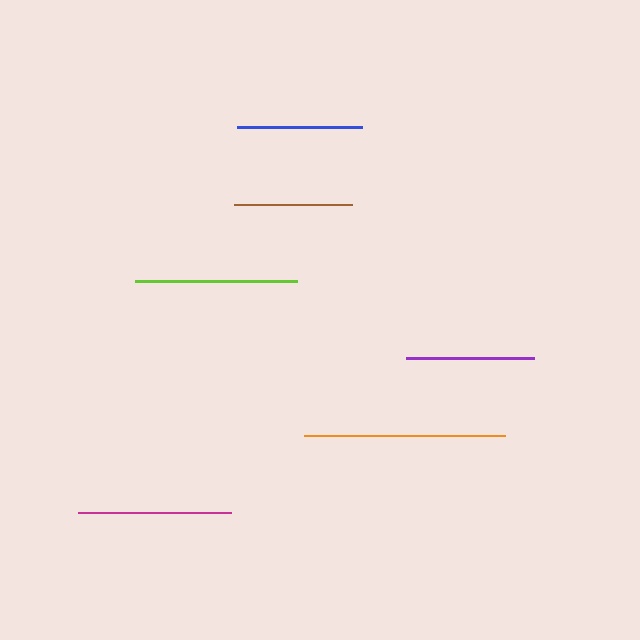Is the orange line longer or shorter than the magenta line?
The orange line is longer than the magenta line.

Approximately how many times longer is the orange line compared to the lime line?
The orange line is approximately 1.2 times the length of the lime line.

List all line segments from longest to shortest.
From longest to shortest: orange, lime, magenta, purple, blue, brown.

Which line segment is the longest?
The orange line is the longest at approximately 201 pixels.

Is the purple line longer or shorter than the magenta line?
The magenta line is longer than the purple line.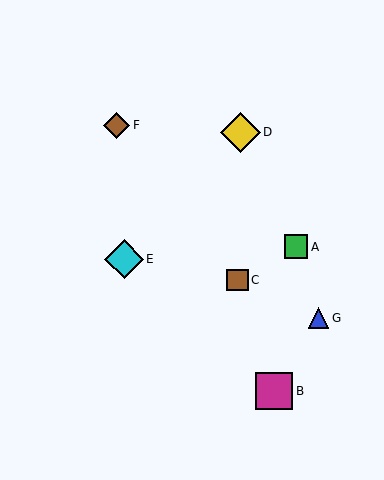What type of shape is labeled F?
Shape F is a brown diamond.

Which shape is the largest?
The yellow diamond (labeled D) is the largest.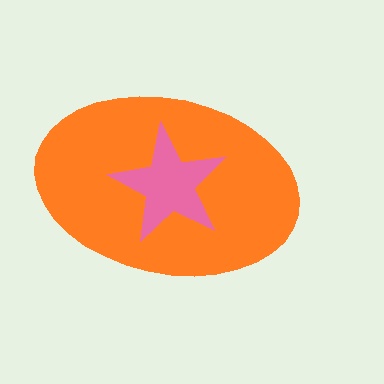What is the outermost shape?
The orange ellipse.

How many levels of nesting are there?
2.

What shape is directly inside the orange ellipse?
The pink star.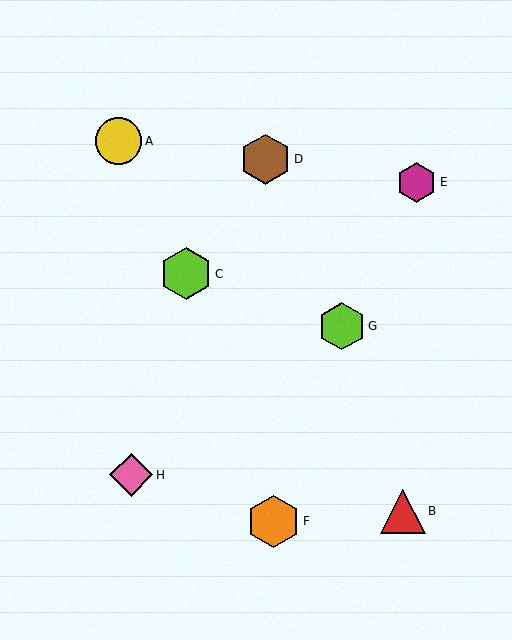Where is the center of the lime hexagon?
The center of the lime hexagon is at (186, 274).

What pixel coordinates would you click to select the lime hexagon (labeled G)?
Click at (342, 326) to select the lime hexagon G.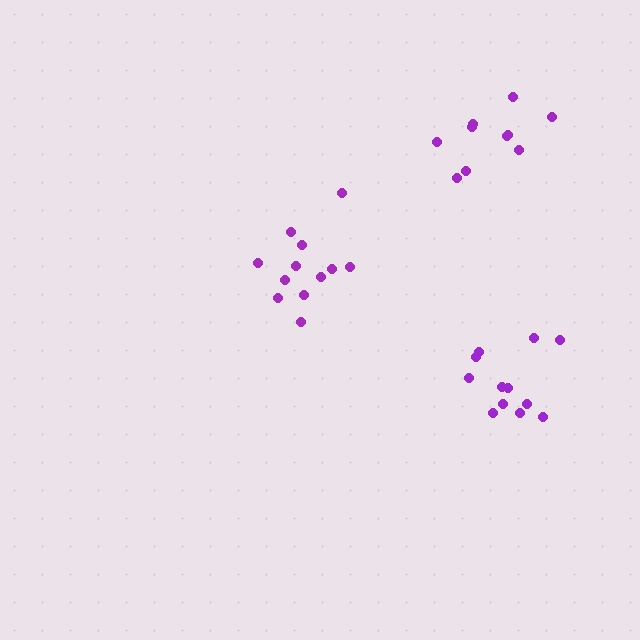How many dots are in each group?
Group 1: 12 dots, Group 2: 12 dots, Group 3: 10 dots (34 total).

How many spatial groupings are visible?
There are 3 spatial groupings.